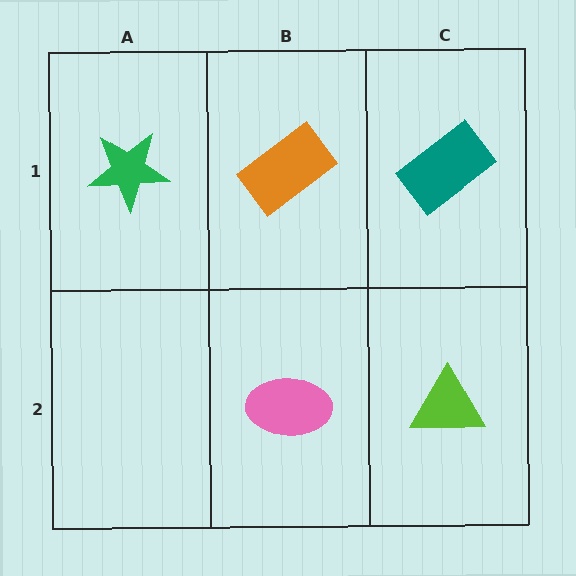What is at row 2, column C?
A lime triangle.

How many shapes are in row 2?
2 shapes.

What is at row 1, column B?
An orange rectangle.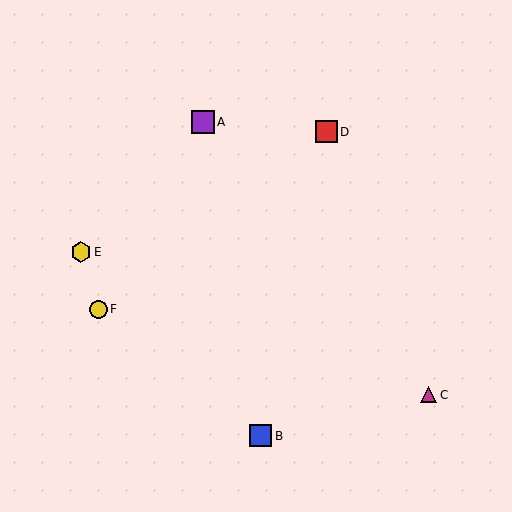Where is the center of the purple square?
The center of the purple square is at (203, 122).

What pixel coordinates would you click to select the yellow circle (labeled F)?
Click at (98, 309) to select the yellow circle F.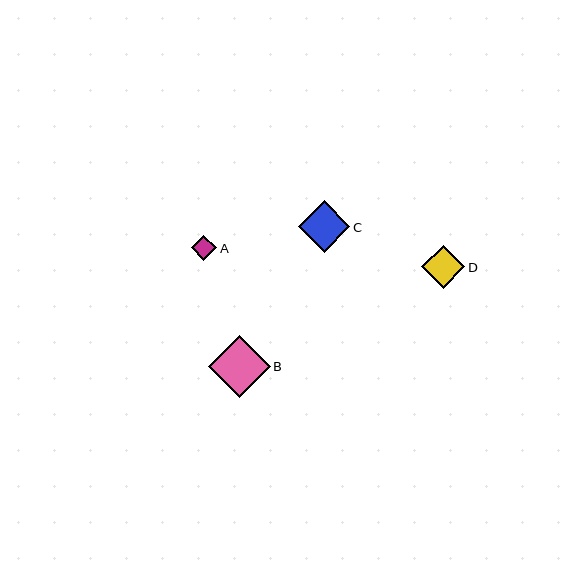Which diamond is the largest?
Diamond B is the largest with a size of approximately 61 pixels.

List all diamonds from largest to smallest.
From largest to smallest: B, C, D, A.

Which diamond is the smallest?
Diamond A is the smallest with a size of approximately 25 pixels.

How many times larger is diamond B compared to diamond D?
Diamond B is approximately 1.4 times the size of diamond D.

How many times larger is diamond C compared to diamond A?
Diamond C is approximately 2.0 times the size of diamond A.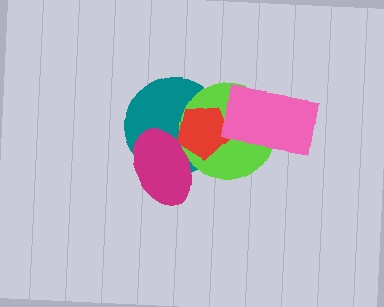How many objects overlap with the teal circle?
3 objects overlap with the teal circle.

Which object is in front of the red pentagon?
The magenta ellipse is in front of the red pentagon.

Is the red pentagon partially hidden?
Yes, it is partially covered by another shape.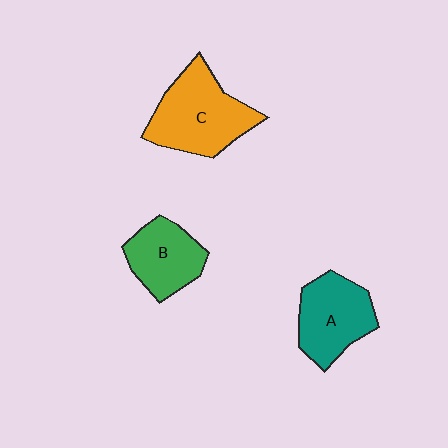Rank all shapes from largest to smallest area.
From largest to smallest: C (orange), A (teal), B (green).